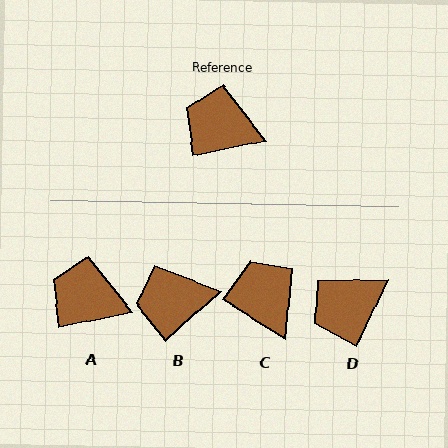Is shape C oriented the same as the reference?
No, it is off by about 43 degrees.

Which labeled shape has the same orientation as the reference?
A.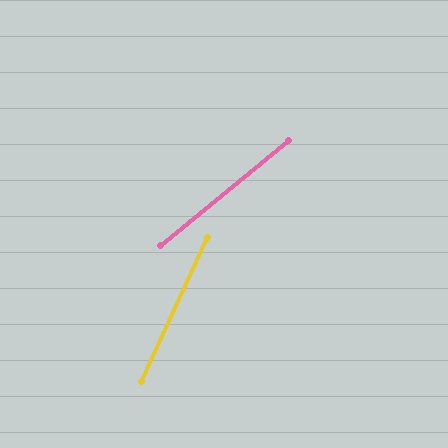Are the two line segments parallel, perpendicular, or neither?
Neither parallel nor perpendicular — they differ by about 26°.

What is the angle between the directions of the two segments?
Approximately 26 degrees.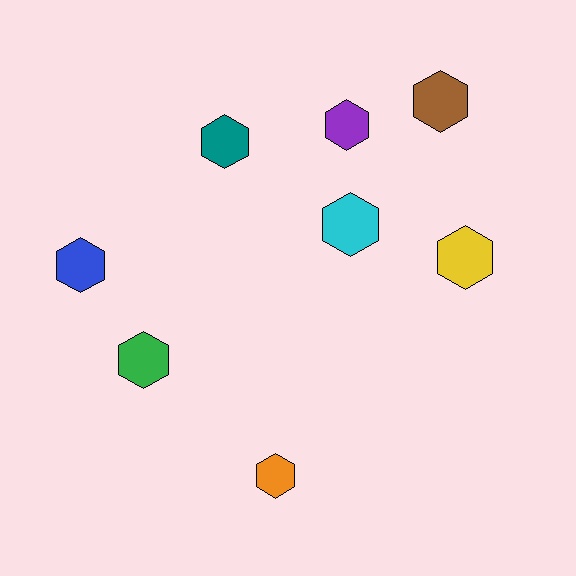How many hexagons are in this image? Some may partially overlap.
There are 8 hexagons.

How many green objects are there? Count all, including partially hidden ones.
There is 1 green object.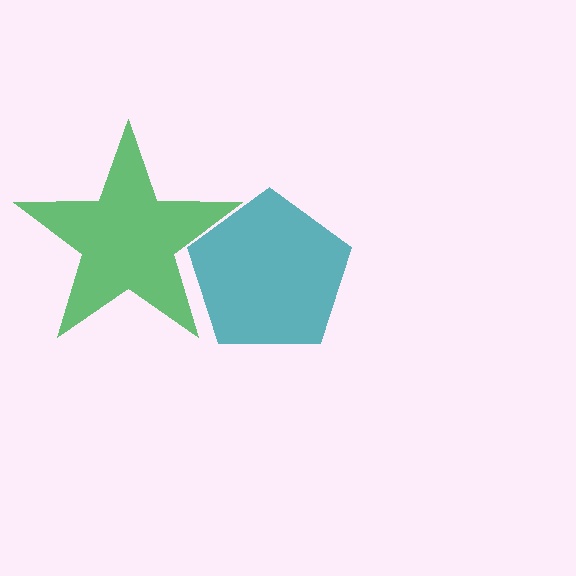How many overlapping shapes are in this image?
There are 2 overlapping shapes in the image.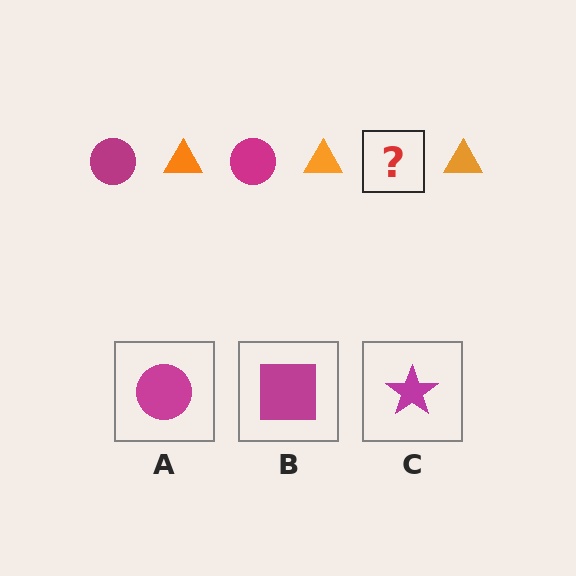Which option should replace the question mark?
Option A.